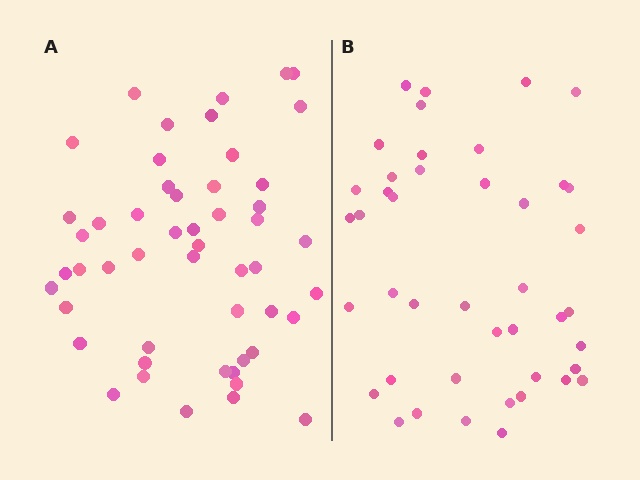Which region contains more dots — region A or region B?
Region A (the left region) has more dots.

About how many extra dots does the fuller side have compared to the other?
Region A has roughly 8 or so more dots than region B.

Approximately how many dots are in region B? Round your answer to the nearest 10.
About 40 dots. (The exact count is 43, which rounds to 40.)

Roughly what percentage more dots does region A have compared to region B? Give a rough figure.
About 20% more.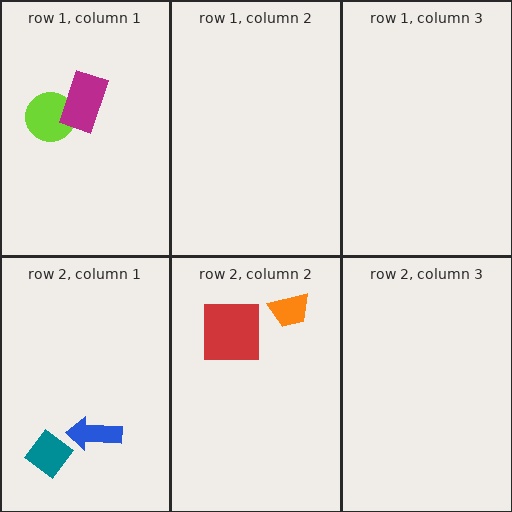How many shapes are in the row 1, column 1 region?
2.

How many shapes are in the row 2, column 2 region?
2.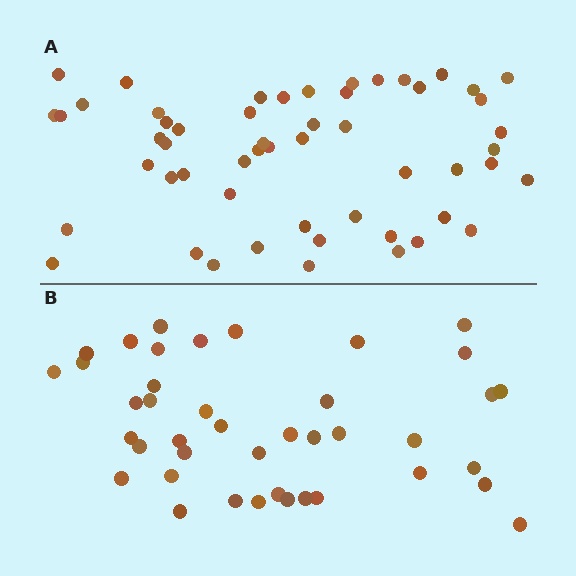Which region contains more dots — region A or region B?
Region A (the top region) has more dots.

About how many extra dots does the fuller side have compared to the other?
Region A has approximately 15 more dots than region B.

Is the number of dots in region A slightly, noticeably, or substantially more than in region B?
Region A has noticeably more, but not dramatically so. The ratio is roughly 1.3 to 1.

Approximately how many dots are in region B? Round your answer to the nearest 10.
About 40 dots. (The exact count is 41, which rounds to 40.)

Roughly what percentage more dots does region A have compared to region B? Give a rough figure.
About 30% more.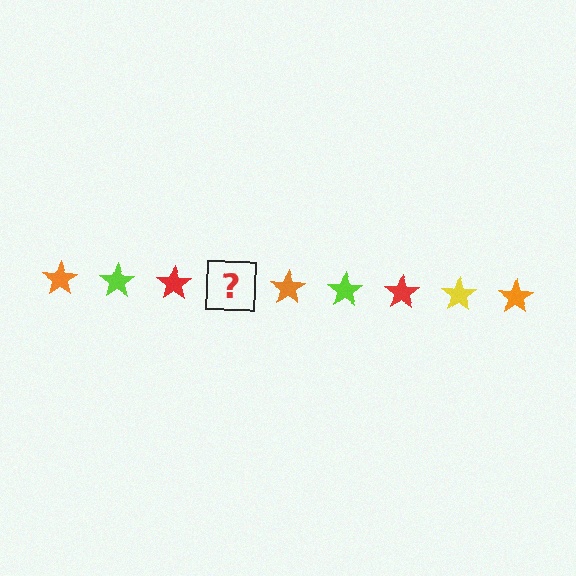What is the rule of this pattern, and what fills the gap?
The rule is that the pattern cycles through orange, lime, red, yellow stars. The gap should be filled with a yellow star.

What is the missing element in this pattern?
The missing element is a yellow star.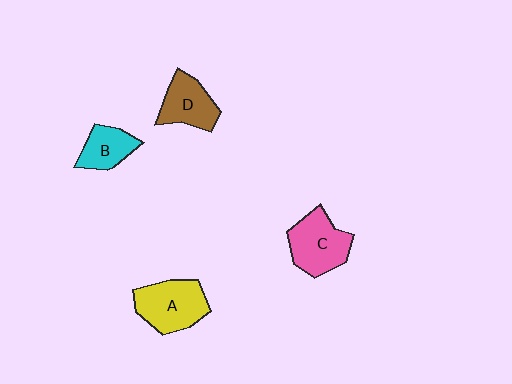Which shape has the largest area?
Shape A (yellow).